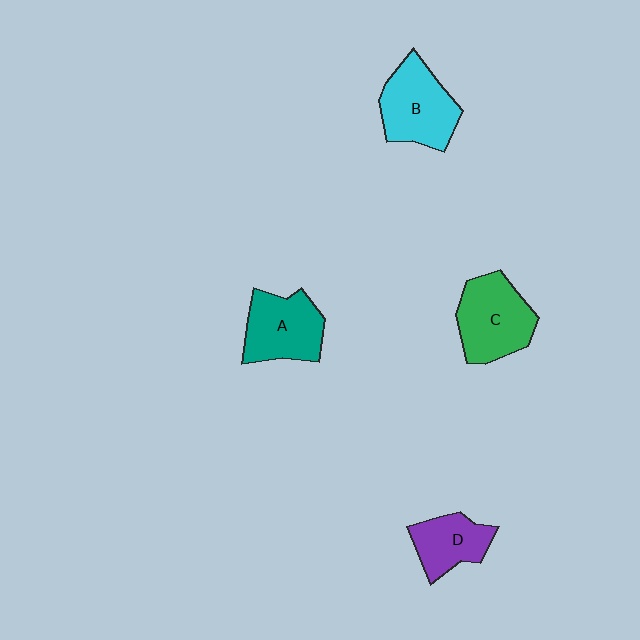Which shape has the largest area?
Shape C (green).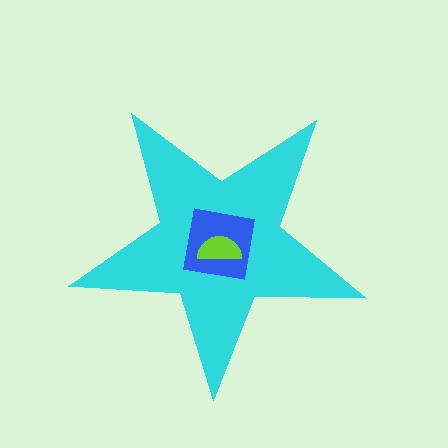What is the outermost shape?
The cyan star.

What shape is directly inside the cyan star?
The blue square.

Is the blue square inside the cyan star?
Yes.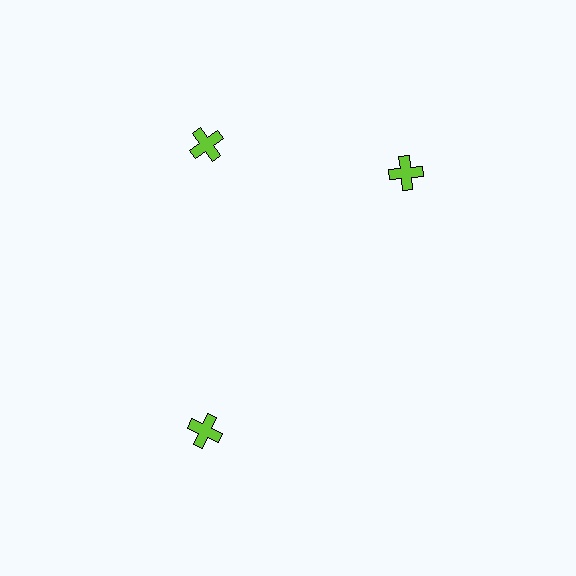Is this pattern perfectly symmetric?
No. The 3 lime crosses are arranged in a ring, but one element near the 3 o'clock position is rotated out of alignment along the ring, breaking the 3-fold rotational symmetry.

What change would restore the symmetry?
The symmetry would be restored by rotating it back into even spacing with its neighbors so that all 3 crosses sit at equal angles and equal distance from the center.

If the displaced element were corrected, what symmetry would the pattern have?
It would have 3-fold rotational symmetry — the pattern would map onto itself every 120 degrees.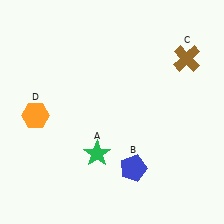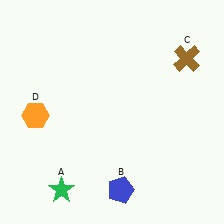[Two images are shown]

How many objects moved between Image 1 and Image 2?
2 objects moved between the two images.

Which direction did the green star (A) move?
The green star (A) moved down.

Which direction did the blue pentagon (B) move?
The blue pentagon (B) moved down.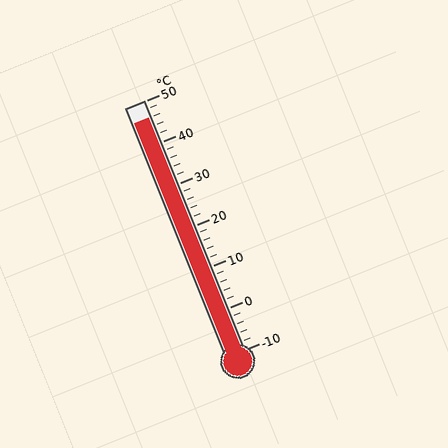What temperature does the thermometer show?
The thermometer shows approximately 46°C.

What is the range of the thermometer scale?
The thermometer scale ranges from -10°C to 50°C.